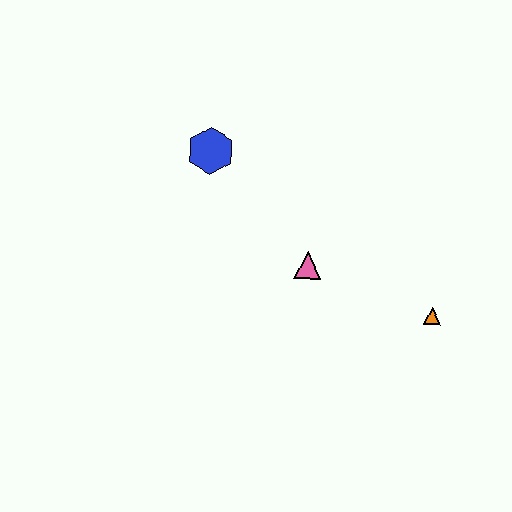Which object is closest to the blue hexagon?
The pink triangle is closest to the blue hexagon.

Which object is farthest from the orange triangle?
The blue hexagon is farthest from the orange triangle.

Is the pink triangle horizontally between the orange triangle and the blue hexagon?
Yes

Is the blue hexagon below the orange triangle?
No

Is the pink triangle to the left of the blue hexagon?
No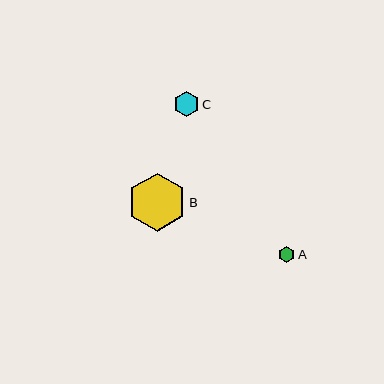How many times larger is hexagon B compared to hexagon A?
Hexagon B is approximately 3.5 times the size of hexagon A.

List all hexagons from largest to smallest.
From largest to smallest: B, C, A.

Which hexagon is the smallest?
Hexagon A is the smallest with a size of approximately 17 pixels.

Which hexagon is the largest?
Hexagon B is the largest with a size of approximately 58 pixels.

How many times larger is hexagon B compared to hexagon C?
Hexagon B is approximately 2.3 times the size of hexagon C.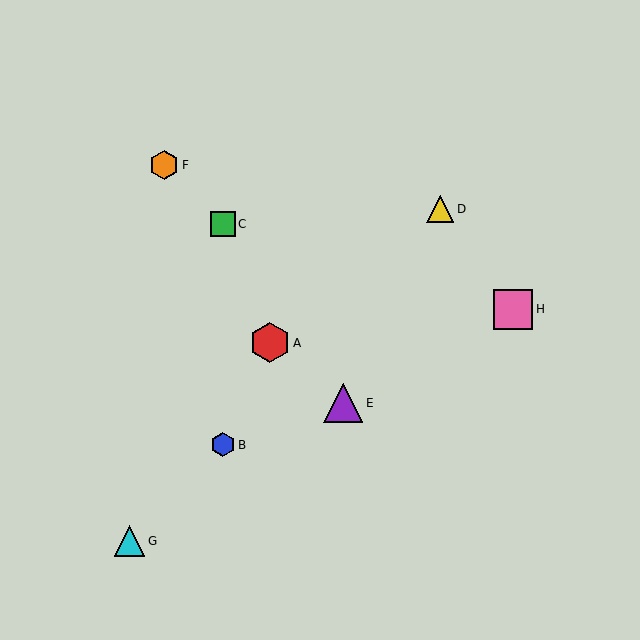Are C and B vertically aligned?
Yes, both are at x≈223.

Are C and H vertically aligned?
No, C is at x≈223 and H is at x≈513.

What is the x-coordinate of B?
Object B is at x≈223.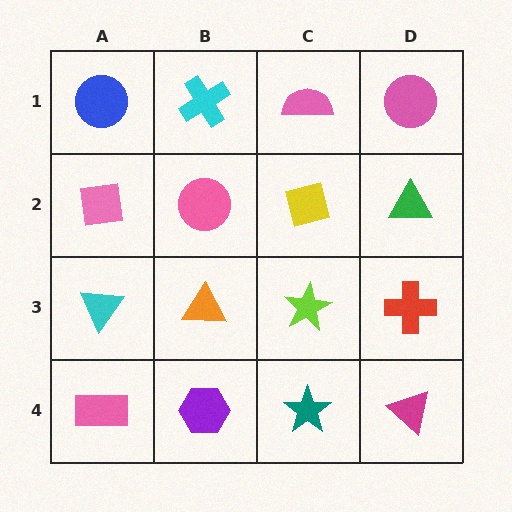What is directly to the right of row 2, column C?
A green triangle.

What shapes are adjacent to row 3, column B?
A pink circle (row 2, column B), a purple hexagon (row 4, column B), a cyan triangle (row 3, column A), a lime star (row 3, column C).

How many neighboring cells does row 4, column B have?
3.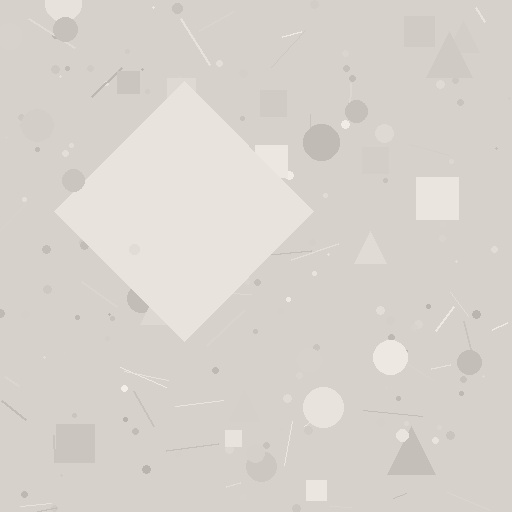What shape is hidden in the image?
A diamond is hidden in the image.